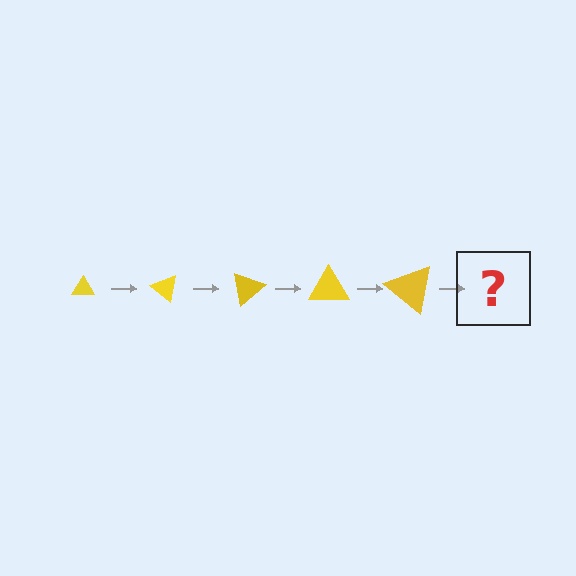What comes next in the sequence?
The next element should be a triangle, larger than the previous one and rotated 200 degrees from the start.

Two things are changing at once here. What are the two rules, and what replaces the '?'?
The two rules are that the triangle grows larger each step and it rotates 40 degrees each step. The '?' should be a triangle, larger than the previous one and rotated 200 degrees from the start.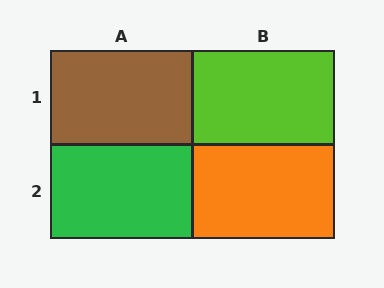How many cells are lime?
1 cell is lime.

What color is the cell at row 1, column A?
Brown.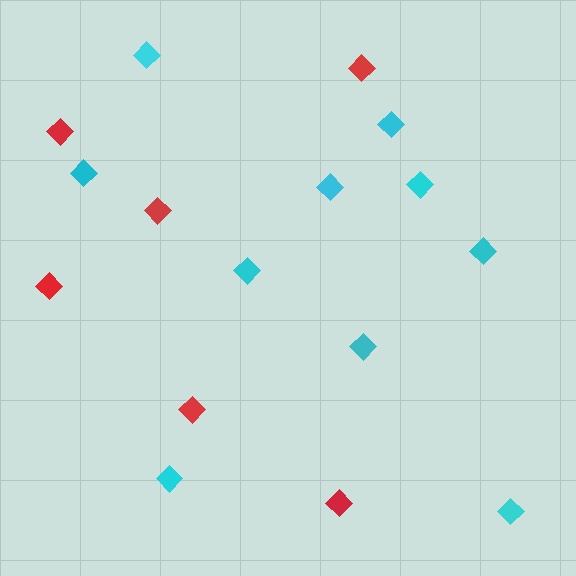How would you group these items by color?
There are 2 groups: one group of red diamonds (6) and one group of cyan diamonds (10).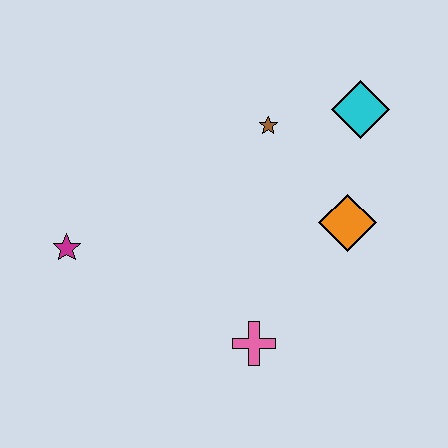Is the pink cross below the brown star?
Yes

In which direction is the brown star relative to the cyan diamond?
The brown star is to the left of the cyan diamond.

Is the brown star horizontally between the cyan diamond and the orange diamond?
No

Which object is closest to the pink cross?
The orange diamond is closest to the pink cross.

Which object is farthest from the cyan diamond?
The magenta star is farthest from the cyan diamond.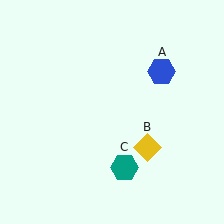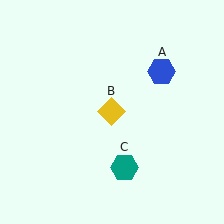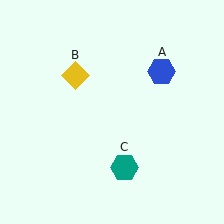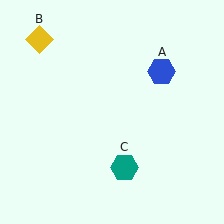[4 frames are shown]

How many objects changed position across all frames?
1 object changed position: yellow diamond (object B).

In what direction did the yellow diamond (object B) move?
The yellow diamond (object B) moved up and to the left.